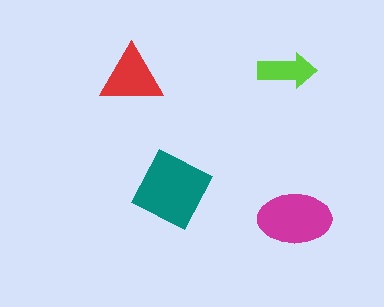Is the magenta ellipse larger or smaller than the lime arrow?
Larger.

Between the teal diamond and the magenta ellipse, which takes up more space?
The teal diamond.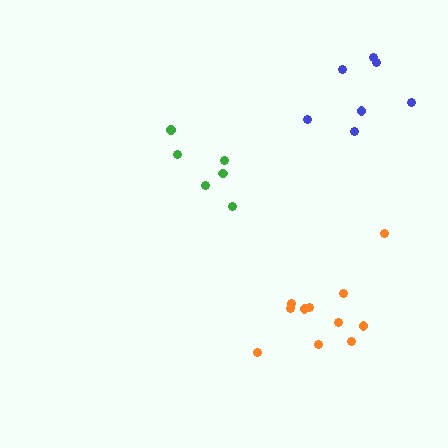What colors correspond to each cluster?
The clusters are colored: orange, green, blue.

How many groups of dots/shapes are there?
There are 3 groups.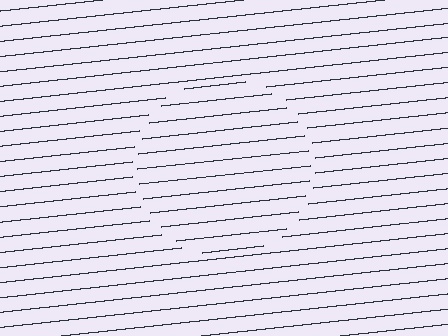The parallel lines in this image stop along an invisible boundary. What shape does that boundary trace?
An illusory circle. The interior of the shape contains the same grating, shifted by half a period — the contour is defined by the phase discontinuity where line-ends from the inner and outer gratings abut.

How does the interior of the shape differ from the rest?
The interior of the shape contains the same grating, shifted by half a period — the contour is defined by the phase discontinuity where line-ends from the inner and outer gratings abut.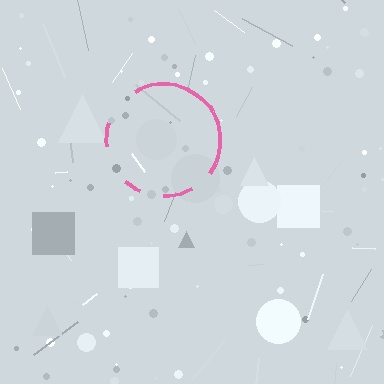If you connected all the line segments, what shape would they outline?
They would outline a circle.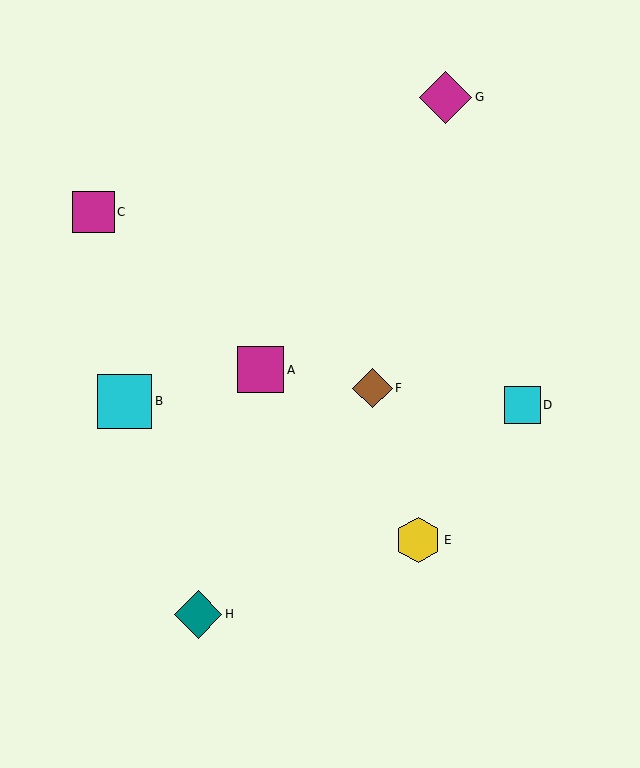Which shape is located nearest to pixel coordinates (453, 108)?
The magenta diamond (labeled G) at (446, 97) is nearest to that location.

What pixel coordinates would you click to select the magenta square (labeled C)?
Click at (94, 212) to select the magenta square C.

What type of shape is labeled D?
Shape D is a cyan square.